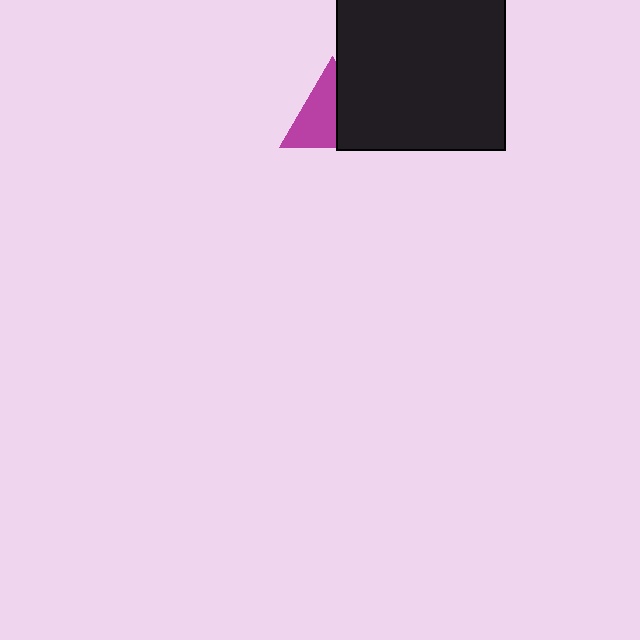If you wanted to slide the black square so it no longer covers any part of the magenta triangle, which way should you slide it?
Slide it right — that is the most direct way to separate the two shapes.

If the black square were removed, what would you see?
You would see the complete magenta triangle.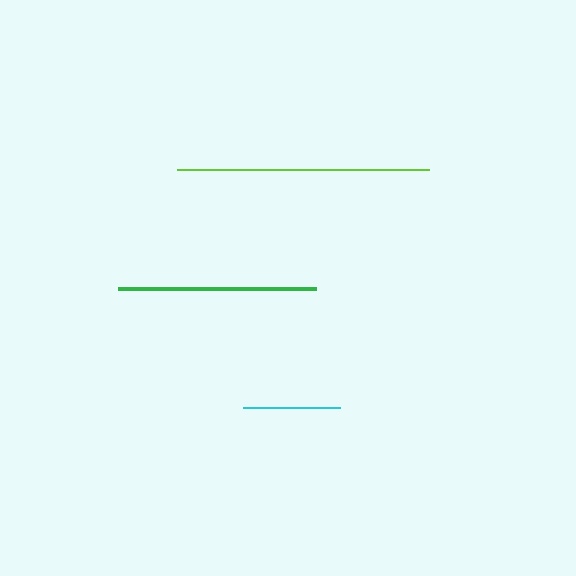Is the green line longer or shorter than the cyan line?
The green line is longer than the cyan line.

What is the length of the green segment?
The green segment is approximately 199 pixels long.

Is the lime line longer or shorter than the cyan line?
The lime line is longer than the cyan line.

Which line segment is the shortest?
The cyan line is the shortest at approximately 97 pixels.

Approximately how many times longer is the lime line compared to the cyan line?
The lime line is approximately 2.6 times the length of the cyan line.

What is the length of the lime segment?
The lime segment is approximately 252 pixels long.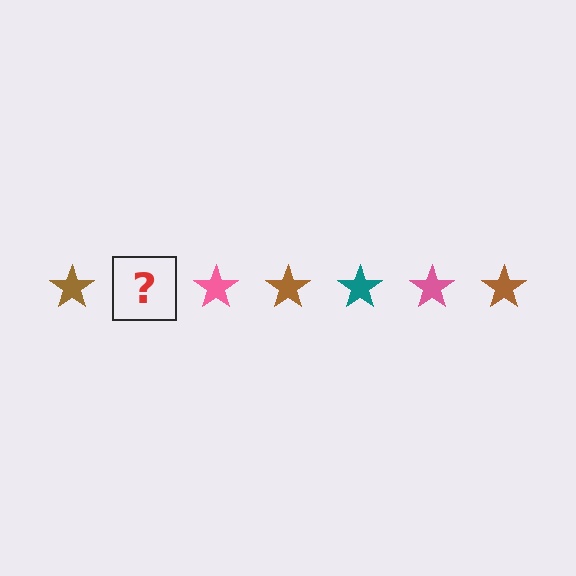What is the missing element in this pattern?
The missing element is a teal star.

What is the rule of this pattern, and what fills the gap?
The rule is that the pattern cycles through brown, teal, pink stars. The gap should be filled with a teal star.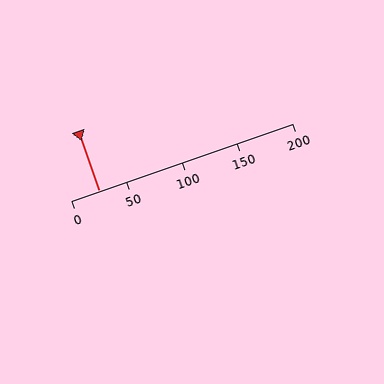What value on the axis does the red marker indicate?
The marker indicates approximately 25.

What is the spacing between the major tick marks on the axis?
The major ticks are spaced 50 apart.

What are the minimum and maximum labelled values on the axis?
The axis runs from 0 to 200.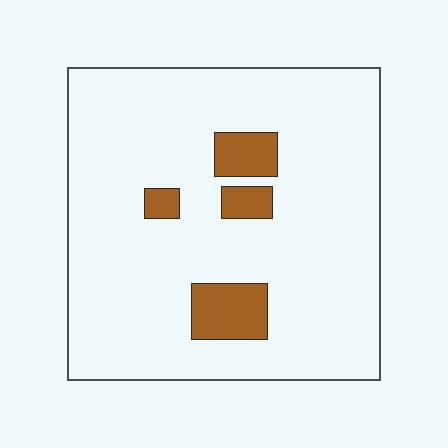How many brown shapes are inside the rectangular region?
4.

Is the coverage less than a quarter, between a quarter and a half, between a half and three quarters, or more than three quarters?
Less than a quarter.